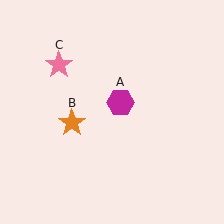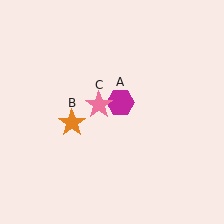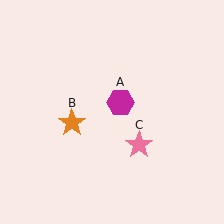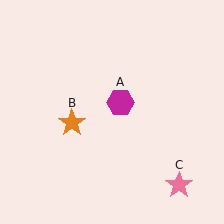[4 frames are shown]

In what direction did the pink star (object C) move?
The pink star (object C) moved down and to the right.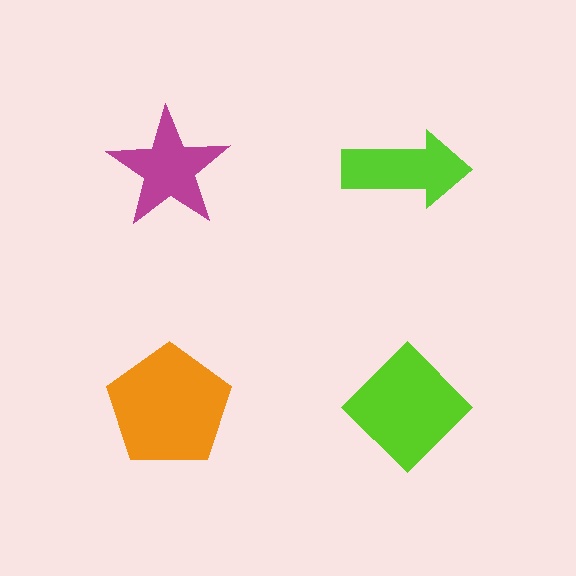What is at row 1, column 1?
A magenta star.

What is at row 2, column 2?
A lime diamond.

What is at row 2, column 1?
An orange pentagon.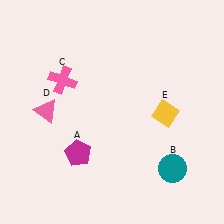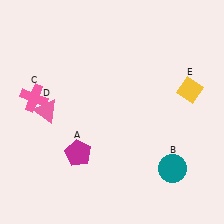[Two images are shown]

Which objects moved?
The objects that moved are: the pink cross (C), the yellow diamond (E).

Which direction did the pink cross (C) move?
The pink cross (C) moved left.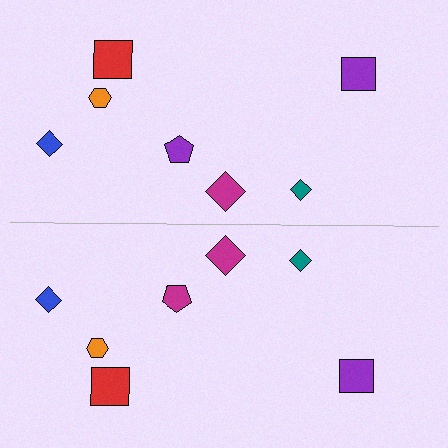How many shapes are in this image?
There are 14 shapes in this image.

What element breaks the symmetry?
The magenta pentagon on the bottom side breaks the symmetry — its mirror counterpart is purple.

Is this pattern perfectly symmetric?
No, the pattern is not perfectly symmetric. The magenta pentagon on the bottom side breaks the symmetry — its mirror counterpart is purple.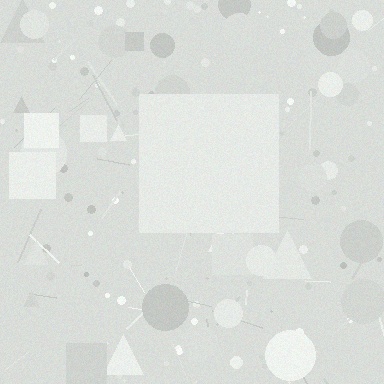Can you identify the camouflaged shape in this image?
The camouflaged shape is a square.